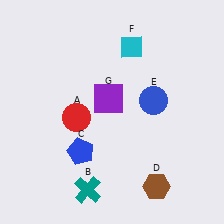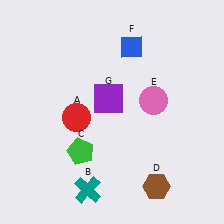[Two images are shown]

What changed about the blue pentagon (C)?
In Image 1, C is blue. In Image 2, it changed to green.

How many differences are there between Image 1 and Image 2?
There are 3 differences between the two images.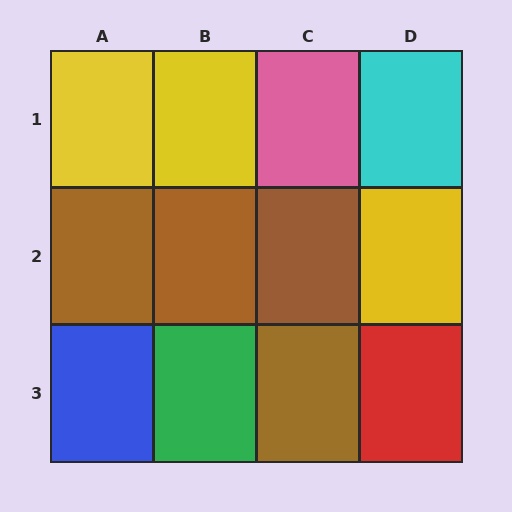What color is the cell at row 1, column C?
Pink.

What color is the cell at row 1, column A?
Yellow.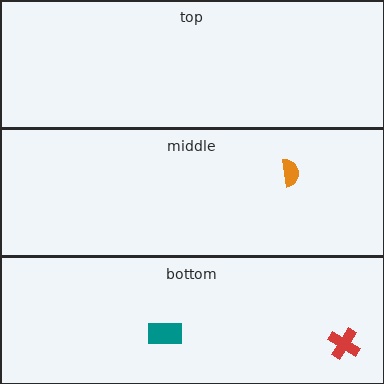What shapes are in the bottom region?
The teal rectangle, the red cross.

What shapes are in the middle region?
The orange semicircle.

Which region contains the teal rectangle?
The bottom region.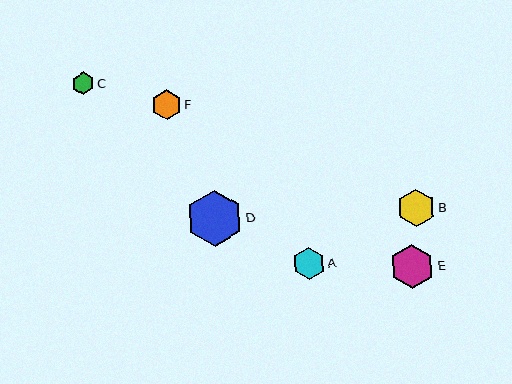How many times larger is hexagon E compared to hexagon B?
Hexagon E is approximately 1.2 times the size of hexagon B.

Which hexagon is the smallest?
Hexagon C is the smallest with a size of approximately 22 pixels.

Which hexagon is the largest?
Hexagon D is the largest with a size of approximately 56 pixels.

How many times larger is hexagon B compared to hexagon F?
Hexagon B is approximately 1.3 times the size of hexagon F.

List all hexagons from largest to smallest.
From largest to smallest: D, E, B, A, F, C.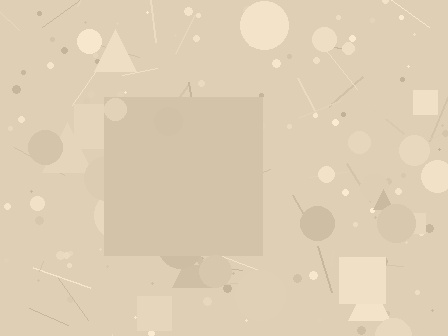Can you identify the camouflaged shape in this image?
The camouflaged shape is a square.